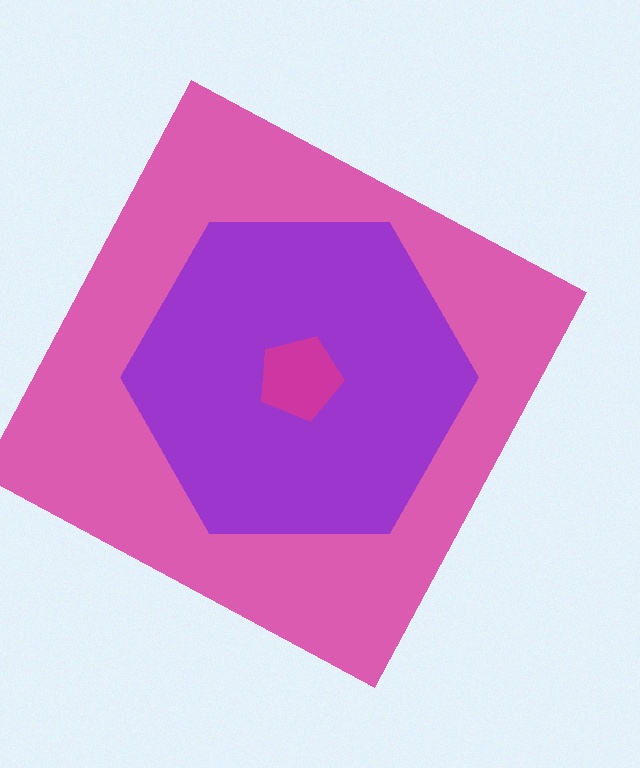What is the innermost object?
The magenta pentagon.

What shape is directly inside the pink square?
The purple hexagon.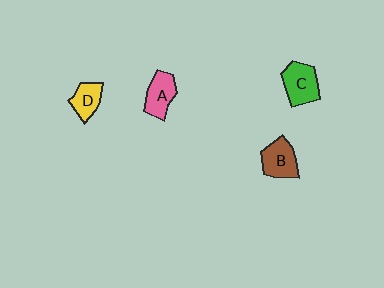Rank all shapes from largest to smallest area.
From largest to smallest: C (green), B (brown), A (pink), D (yellow).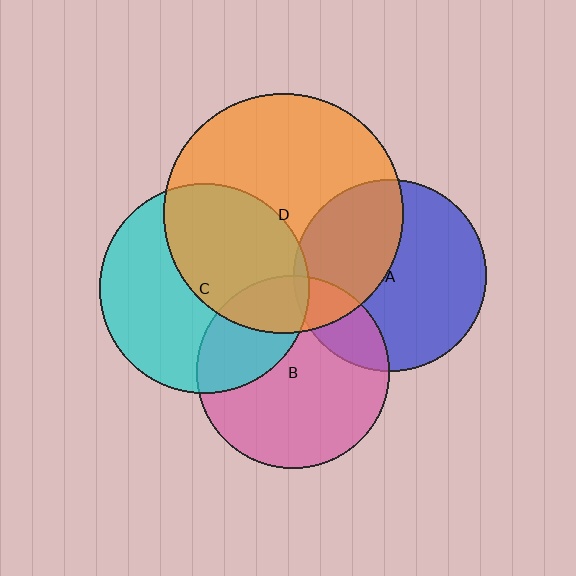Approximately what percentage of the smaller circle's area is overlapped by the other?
Approximately 5%.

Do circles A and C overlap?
Yes.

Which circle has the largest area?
Circle D (orange).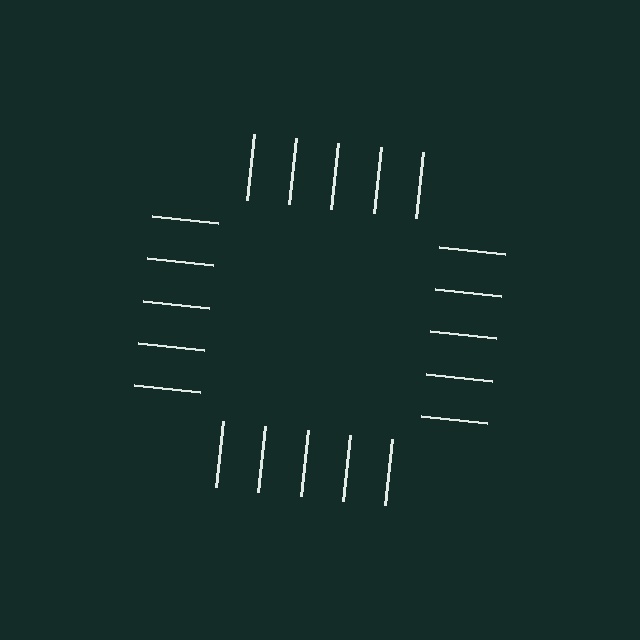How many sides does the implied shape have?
4 sides — the line-ends trace a square.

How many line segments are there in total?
20 — 5 along each of the 4 edges.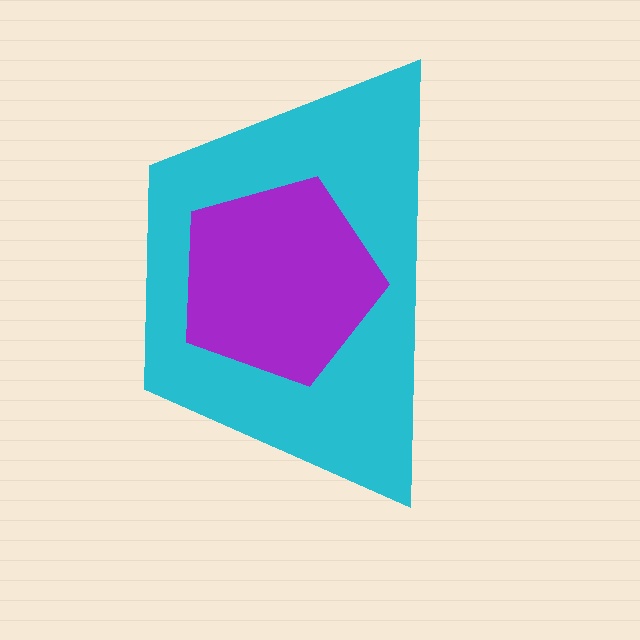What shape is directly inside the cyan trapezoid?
The purple pentagon.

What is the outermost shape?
The cyan trapezoid.